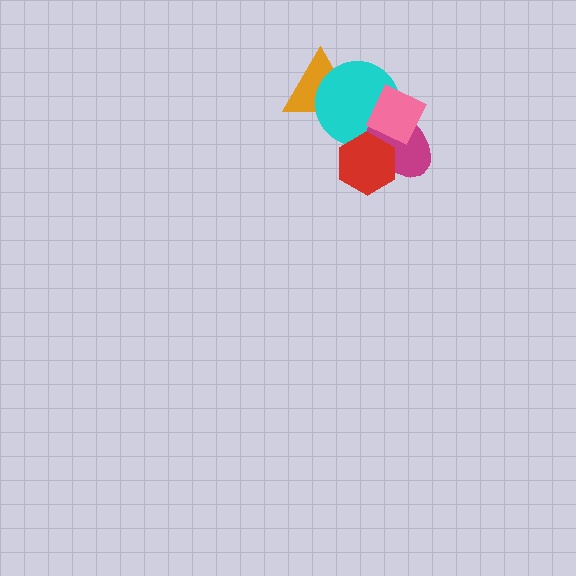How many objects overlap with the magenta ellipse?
3 objects overlap with the magenta ellipse.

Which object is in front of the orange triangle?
The cyan circle is in front of the orange triangle.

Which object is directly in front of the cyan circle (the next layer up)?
The magenta ellipse is directly in front of the cyan circle.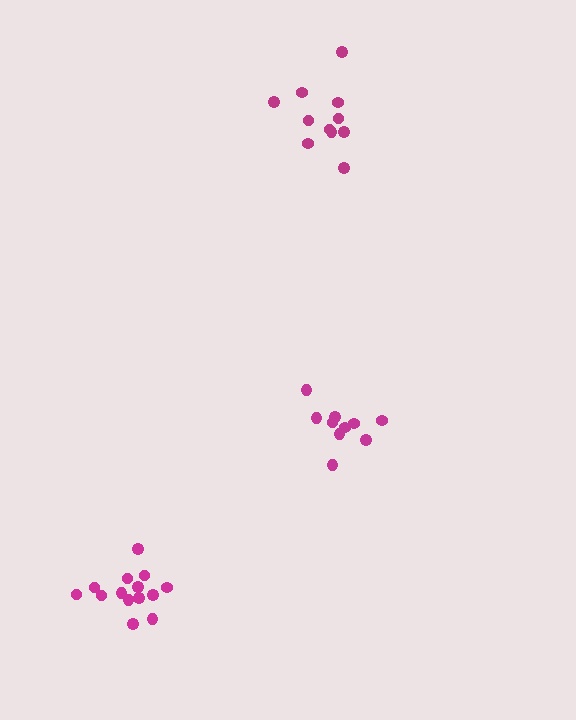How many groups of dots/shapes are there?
There are 3 groups.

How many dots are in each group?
Group 1: 14 dots, Group 2: 10 dots, Group 3: 11 dots (35 total).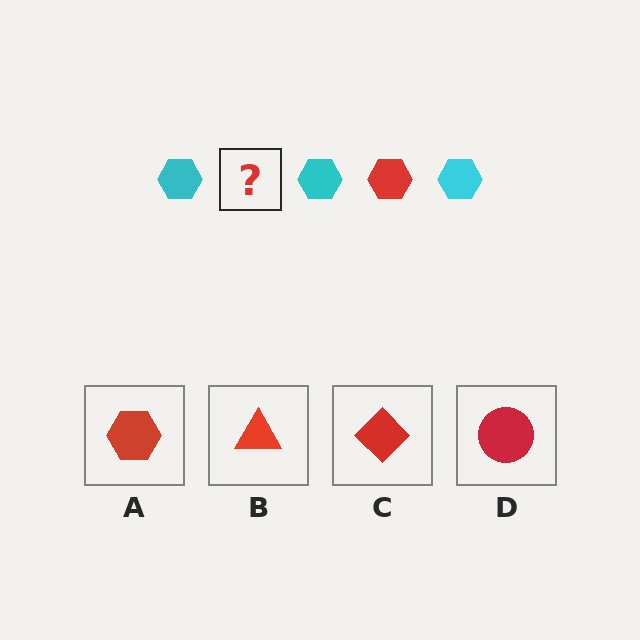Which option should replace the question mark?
Option A.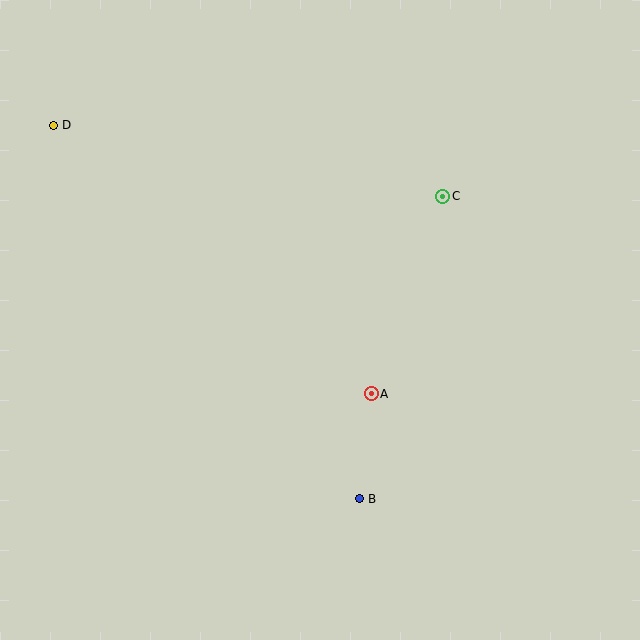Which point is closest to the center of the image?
Point A at (371, 394) is closest to the center.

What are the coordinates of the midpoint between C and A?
The midpoint between C and A is at (407, 295).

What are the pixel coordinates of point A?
Point A is at (371, 394).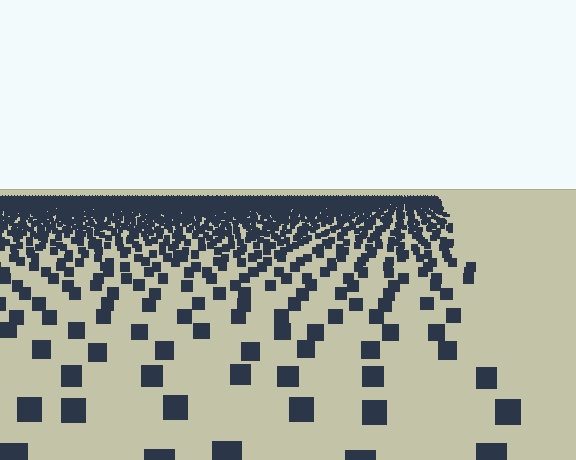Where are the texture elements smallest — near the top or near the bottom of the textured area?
Near the top.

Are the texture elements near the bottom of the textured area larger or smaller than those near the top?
Larger. Near the bottom, elements are closer to the viewer and appear at a bigger on-screen size.